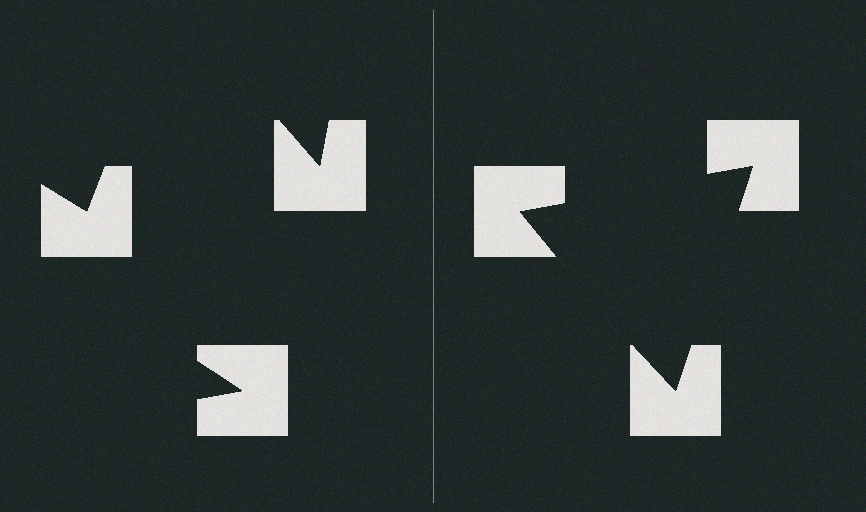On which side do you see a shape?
An illusory triangle appears on the right side. On the left side the wedge cuts are rotated, so no coherent shape forms.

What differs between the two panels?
The notched squares are positioned identically on both sides; only the wedge orientations differ. On the right they align to a triangle; on the left they are misaligned.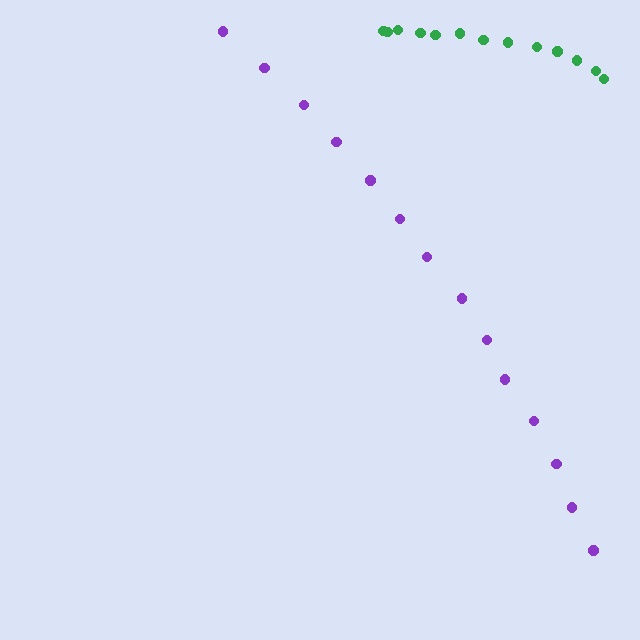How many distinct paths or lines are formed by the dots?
There are 2 distinct paths.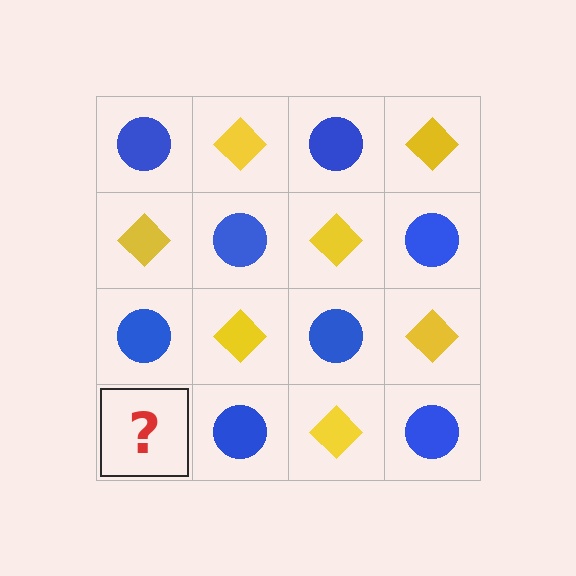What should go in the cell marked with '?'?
The missing cell should contain a yellow diamond.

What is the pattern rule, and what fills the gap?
The rule is that it alternates blue circle and yellow diamond in a checkerboard pattern. The gap should be filled with a yellow diamond.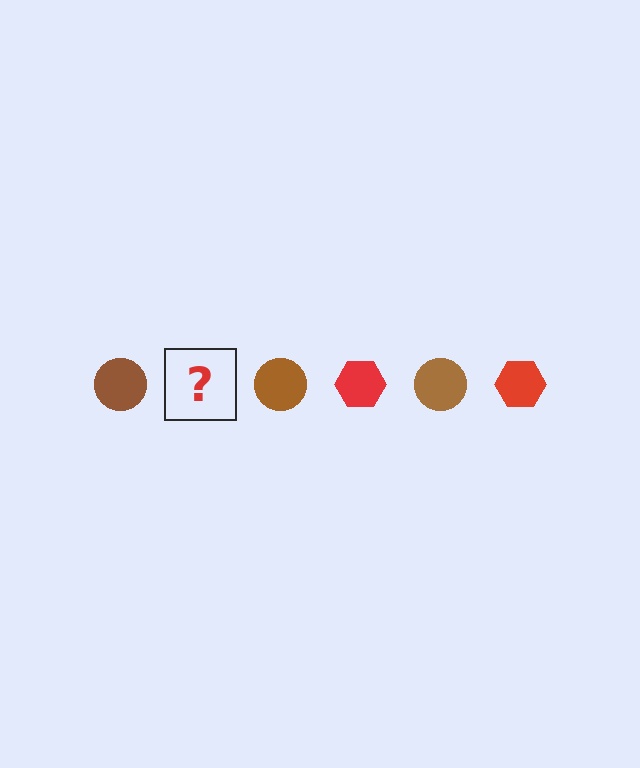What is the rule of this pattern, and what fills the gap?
The rule is that the pattern alternates between brown circle and red hexagon. The gap should be filled with a red hexagon.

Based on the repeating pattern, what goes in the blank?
The blank should be a red hexagon.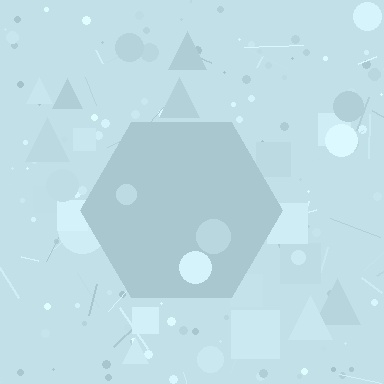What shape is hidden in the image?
A hexagon is hidden in the image.